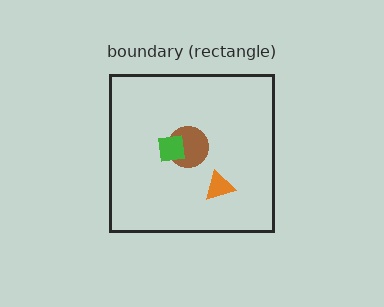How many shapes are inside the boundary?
3 inside, 0 outside.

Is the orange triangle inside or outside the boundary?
Inside.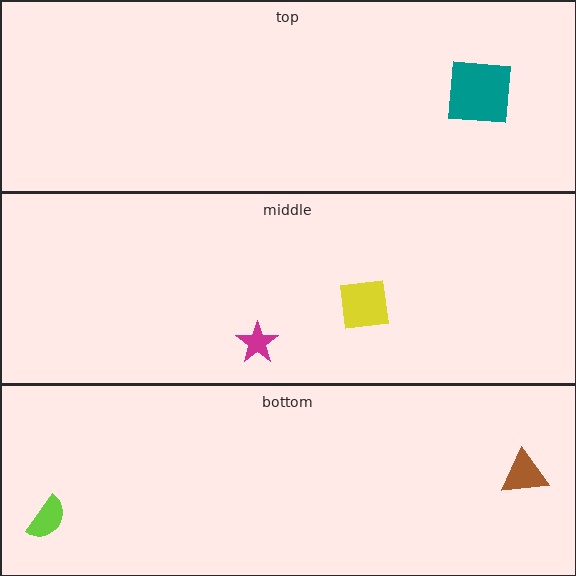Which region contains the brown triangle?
The bottom region.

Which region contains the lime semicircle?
The bottom region.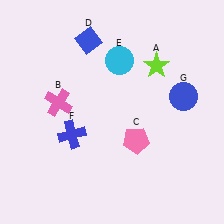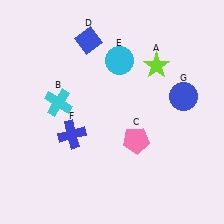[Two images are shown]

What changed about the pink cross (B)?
In Image 1, B is pink. In Image 2, it changed to cyan.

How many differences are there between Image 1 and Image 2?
There is 1 difference between the two images.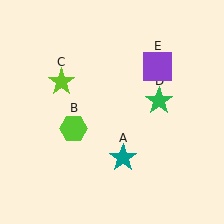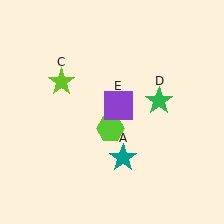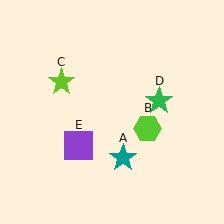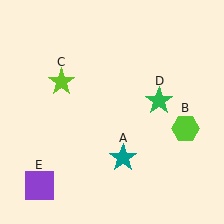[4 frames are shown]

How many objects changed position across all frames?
2 objects changed position: lime hexagon (object B), purple square (object E).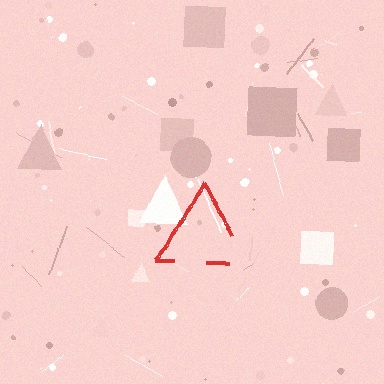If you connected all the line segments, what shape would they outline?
They would outline a triangle.